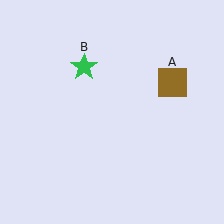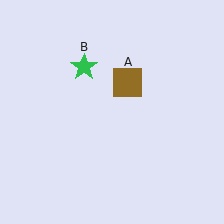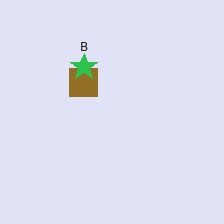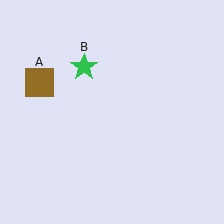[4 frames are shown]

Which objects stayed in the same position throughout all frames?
Green star (object B) remained stationary.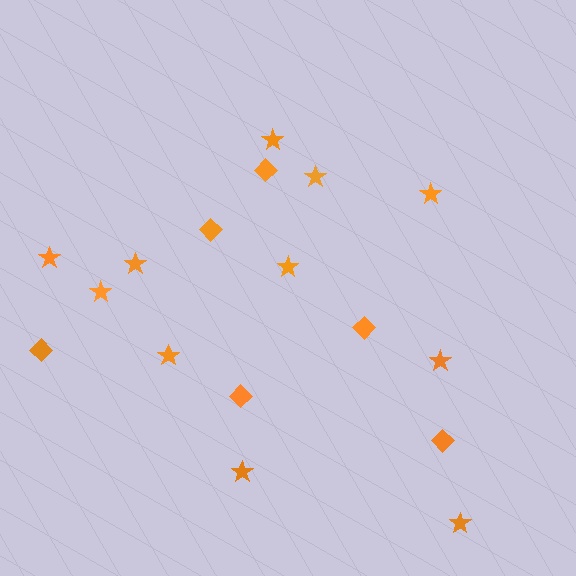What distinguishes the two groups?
There are 2 groups: one group of stars (11) and one group of diamonds (6).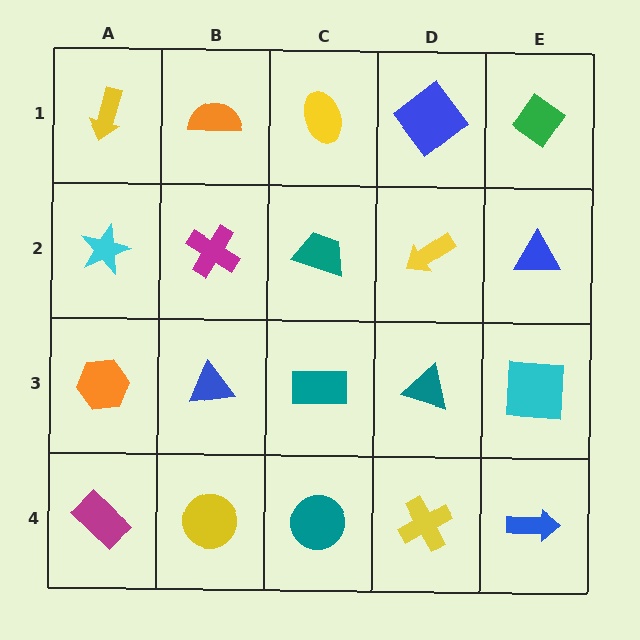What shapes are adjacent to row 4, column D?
A teal triangle (row 3, column D), a teal circle (row 4, column C), a blue arrow (row 4, column E).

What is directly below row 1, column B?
A magenta cross.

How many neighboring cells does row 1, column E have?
2.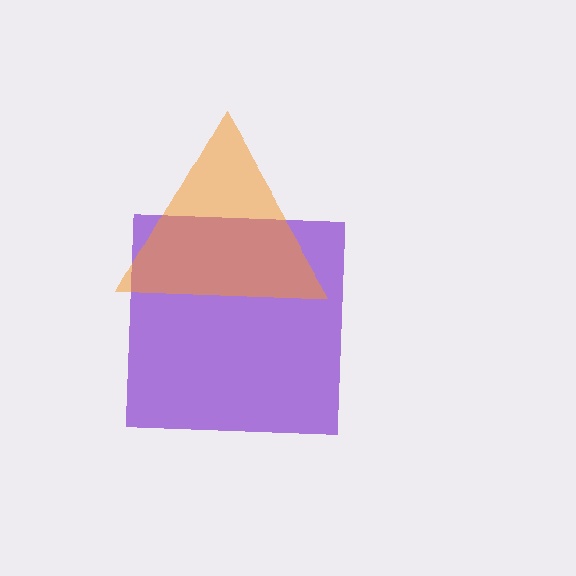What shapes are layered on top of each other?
The layered shapes are: a purple square, an orange triangle.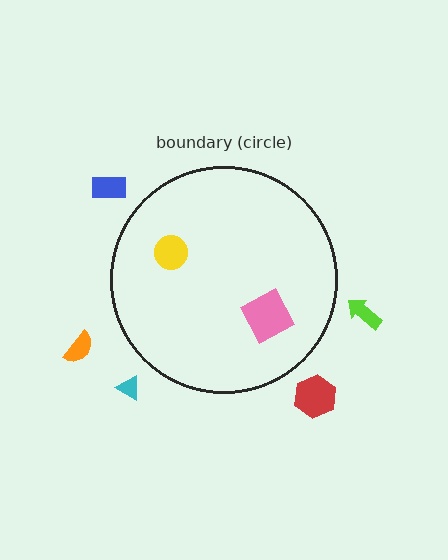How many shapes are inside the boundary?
2 inside, 5 outside.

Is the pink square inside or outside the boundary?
Inside.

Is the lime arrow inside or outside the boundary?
Outside.